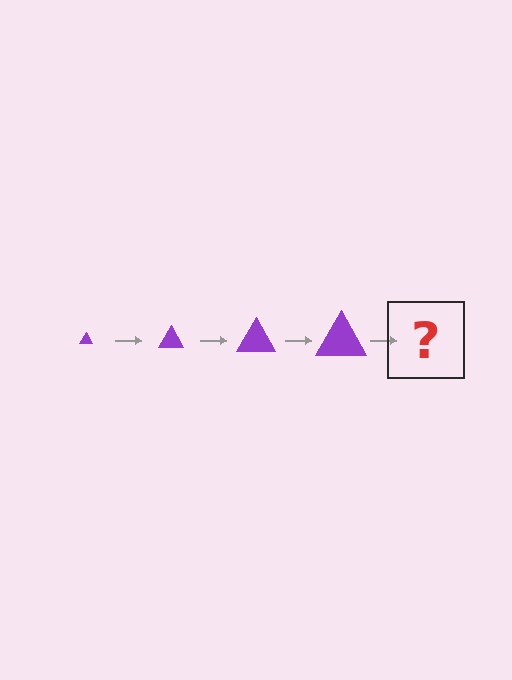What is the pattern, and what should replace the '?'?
The pattern is that the triangle gets progressively larger each step. The '?' should be a purple triangle, larger than the previous one.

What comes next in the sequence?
The next element should be a purple triangle, larger than the previous one.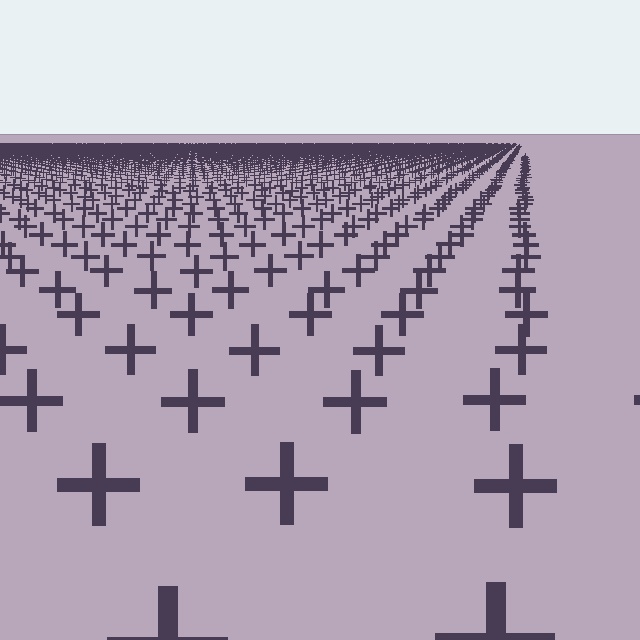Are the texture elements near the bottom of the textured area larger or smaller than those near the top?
Larger. Near the bottom, elements are closer to the viewer and appear at a bigger on-screen size.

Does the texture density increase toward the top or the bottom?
Density increases toward the top.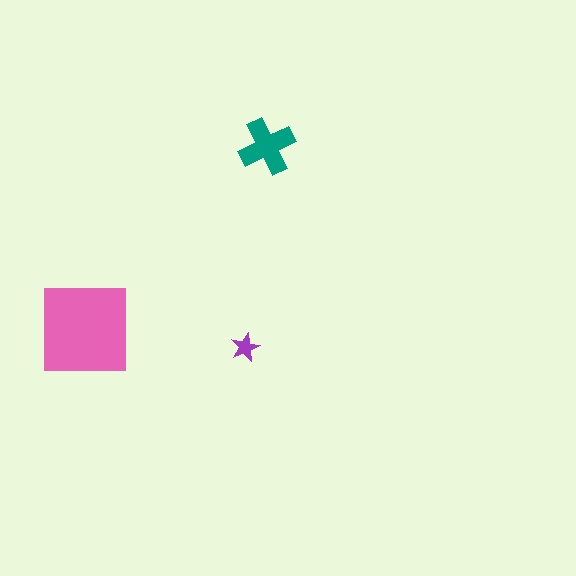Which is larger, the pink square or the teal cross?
The pink square.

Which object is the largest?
The pink square.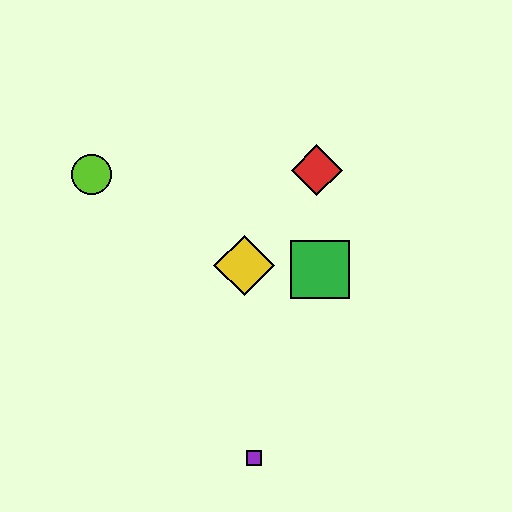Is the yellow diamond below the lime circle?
Yes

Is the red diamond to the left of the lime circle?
No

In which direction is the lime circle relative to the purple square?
The lime circle is above the purple square.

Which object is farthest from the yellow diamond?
The purple square is farthest from the yellow diamond.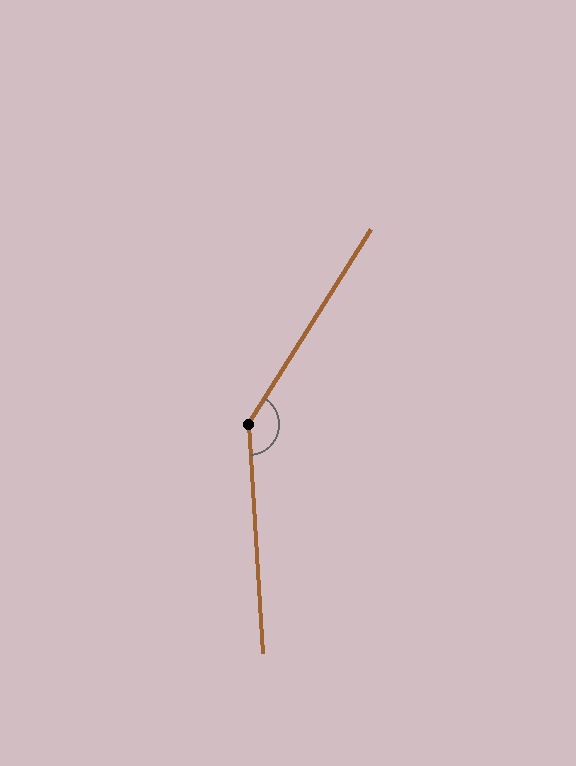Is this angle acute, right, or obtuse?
It is obtuse.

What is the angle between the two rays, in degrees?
Approximately 144 degrees.